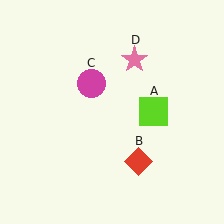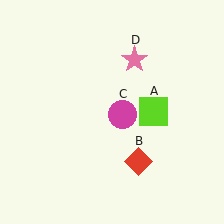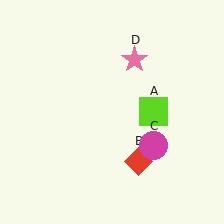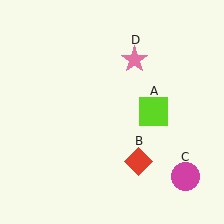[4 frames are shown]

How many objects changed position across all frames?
1 object changed position: magenta circle (object C).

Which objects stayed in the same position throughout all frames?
Lime square (object A) and red diamond (object B) and pink star (object D) remained stationary.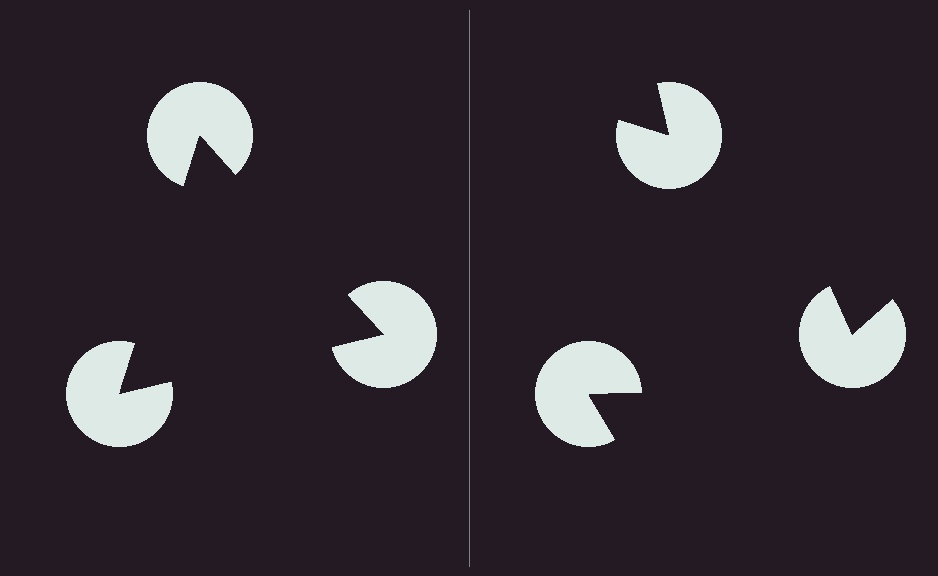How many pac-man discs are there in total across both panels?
6 — 3 on each side.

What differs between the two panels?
The pac-man discs are positioned identically on both sides; only the wedge orientations differ. On the left they align to a triangle; on the right they are misaligned.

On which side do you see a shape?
An illusory triangle appears on the left side. On the right side the wedge cuts are rotated, so no coherent shape forms.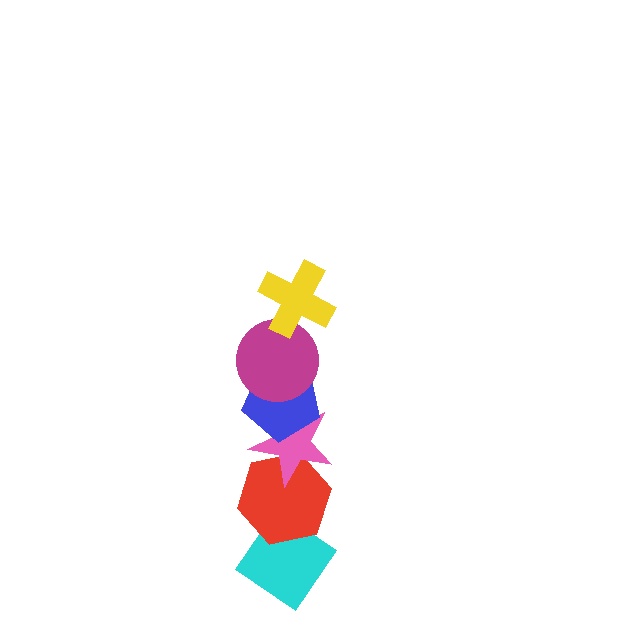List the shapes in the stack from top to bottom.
From top to bottom: the yellow cross, the magenta circle, the blue pentagon, the pink star, the red hexagon, the cyan diamond.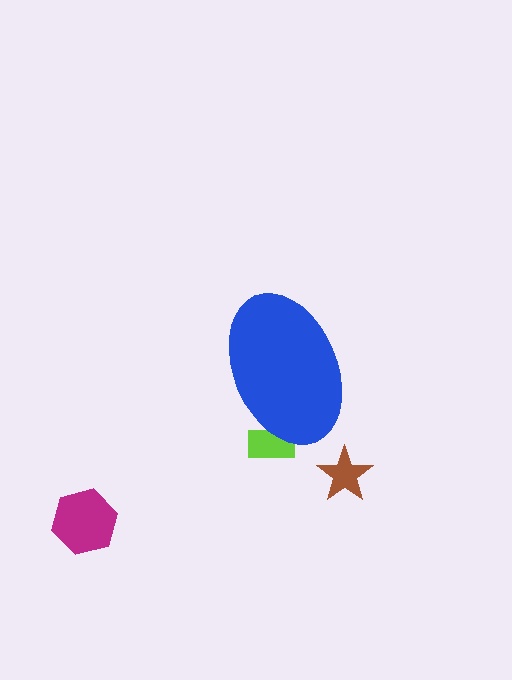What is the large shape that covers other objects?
A blue ellipse.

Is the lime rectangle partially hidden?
Yes, the lime rectangle is partially hidden behind the blue ellipse.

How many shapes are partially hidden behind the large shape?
1 shape is partially hidden.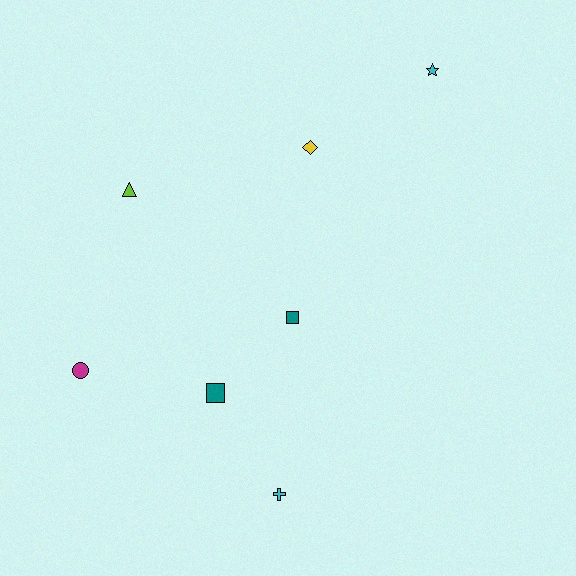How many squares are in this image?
There are 2 squares.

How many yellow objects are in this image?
There is 1 yellow object.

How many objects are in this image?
There are 7 objects.